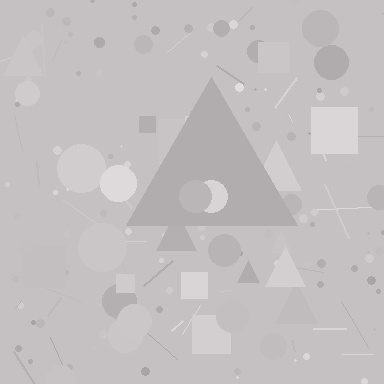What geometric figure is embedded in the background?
A triangle is embedded in the background.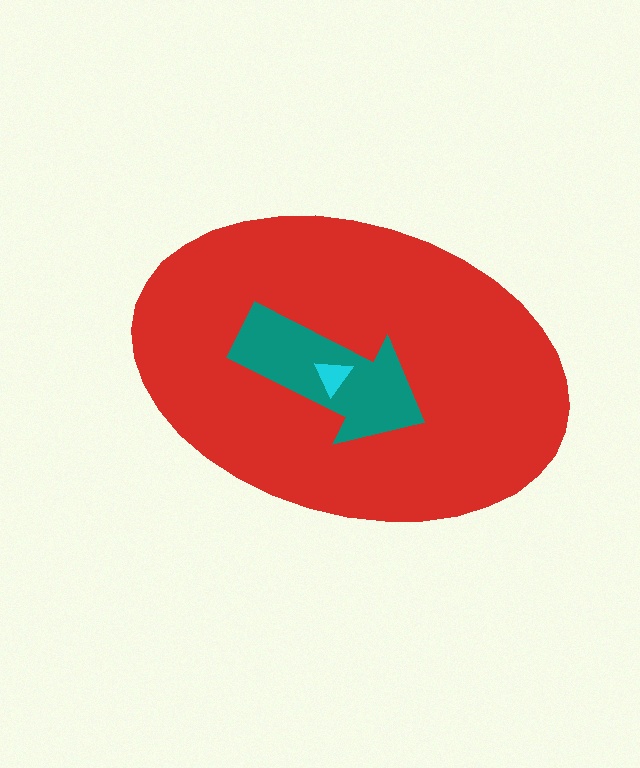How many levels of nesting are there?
3.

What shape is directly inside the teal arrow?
The cyan triangle.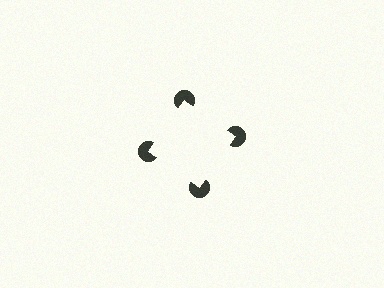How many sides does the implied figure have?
4 sides.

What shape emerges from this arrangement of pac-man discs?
An illusory square — its edges are inferred from the aligned wedge cuts in the pac-man discs, not physically drawn.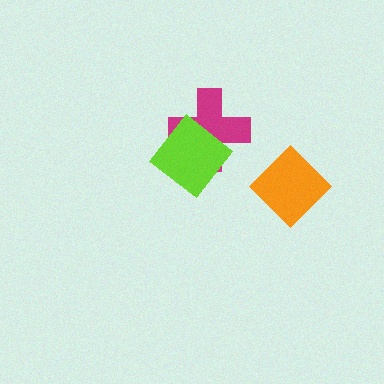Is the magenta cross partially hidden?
Yes, it is partially covered by another shape.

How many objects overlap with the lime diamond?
1 object overlaps with the lime diamond.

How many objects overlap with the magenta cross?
1 object overlaps with the magenta cross.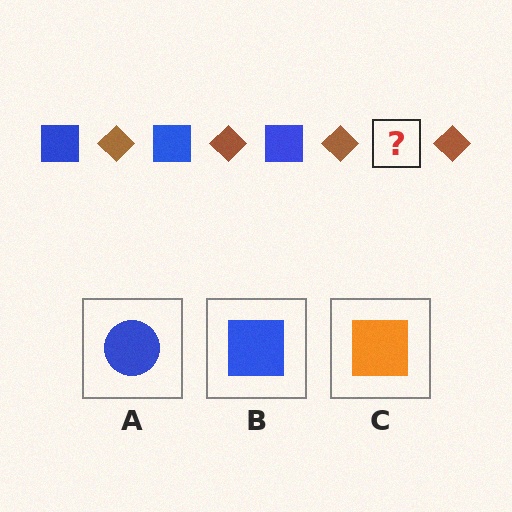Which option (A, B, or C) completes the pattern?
B.